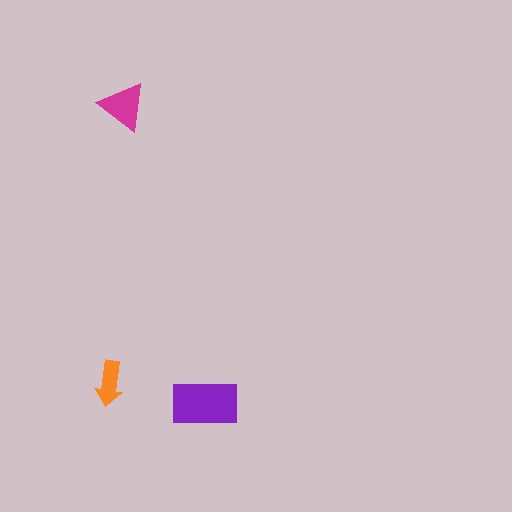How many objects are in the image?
There are 3 objects in the image.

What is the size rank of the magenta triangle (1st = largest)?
2nd.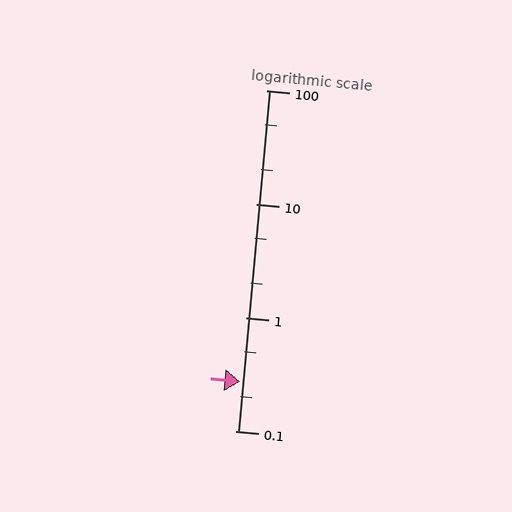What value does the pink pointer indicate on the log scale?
The pointer indicates approximately 0.27.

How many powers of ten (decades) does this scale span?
The scale spans 3 decades, from 0.1 to 100.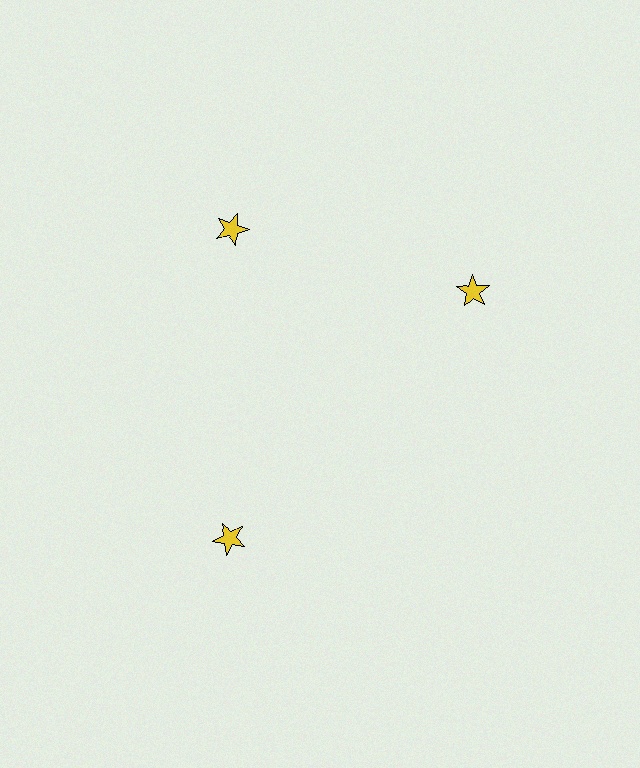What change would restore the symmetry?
The symmetry would be restored by rotating it back into even spacing with its neighbors so that all 3 stars sit at equal angles and equal distance from the center.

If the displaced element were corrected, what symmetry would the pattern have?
It would have 3-fold rotational symmetry — the pattern would map onto itself every 120 degrees.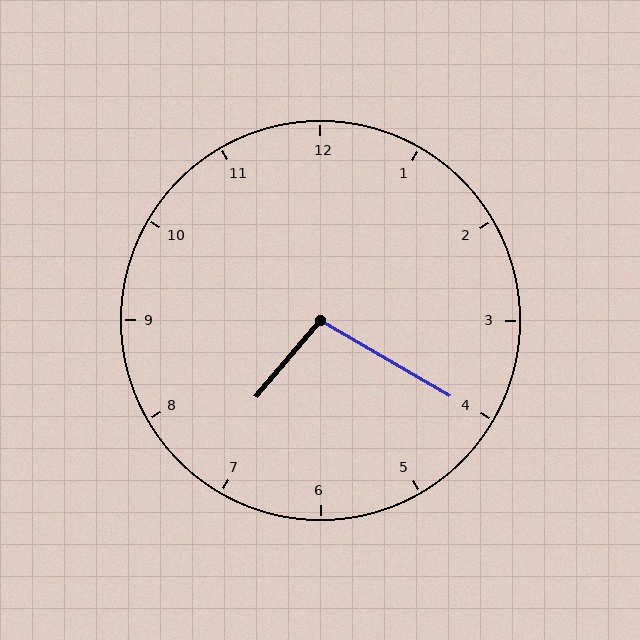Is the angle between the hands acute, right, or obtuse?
It is obtuse.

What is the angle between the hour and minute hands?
Approximately 100 degrees.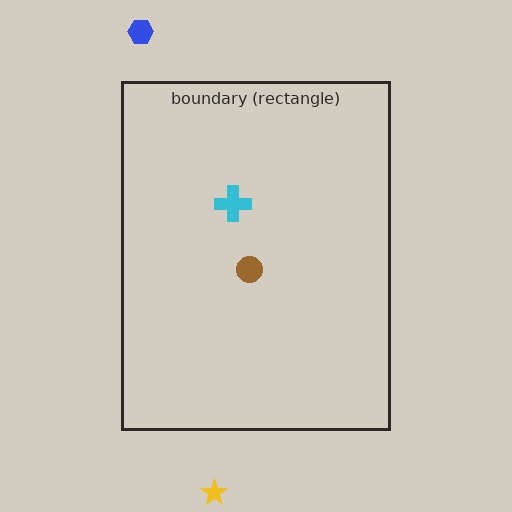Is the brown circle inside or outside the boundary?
Inside.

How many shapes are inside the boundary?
2 inside, 2 outside.